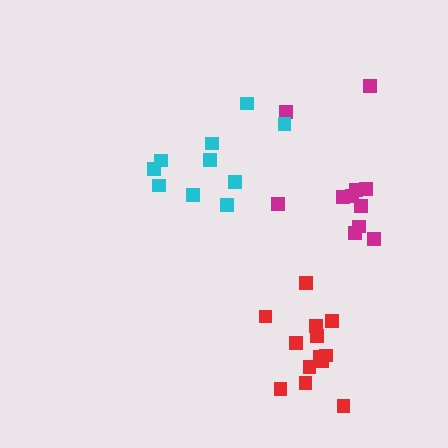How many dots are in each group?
Group 1: 11 dots, Group 2: 10 dots, Group 3: 13 dots (34 total).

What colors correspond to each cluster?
The clusters are colored: magenta, cyan, red.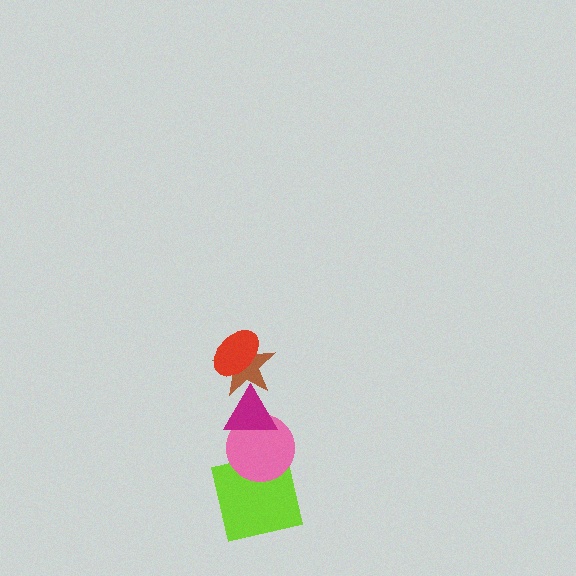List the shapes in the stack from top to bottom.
From top to bottom: the red ellipse, the brown star, the magenta triangle, the pink circle, the lime square.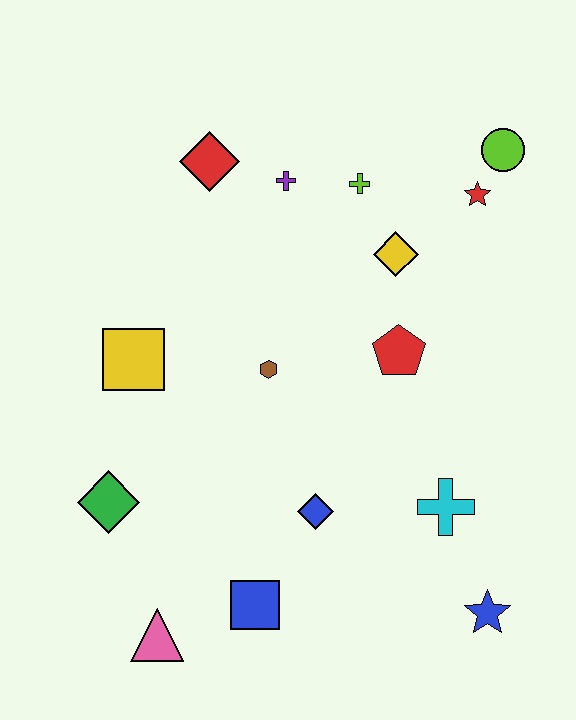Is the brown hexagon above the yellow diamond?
No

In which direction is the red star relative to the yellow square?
The red star is to the right of the yellow square.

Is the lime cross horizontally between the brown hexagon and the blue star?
Yes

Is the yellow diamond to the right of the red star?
No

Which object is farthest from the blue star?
The red diamond is farthest from the blue star.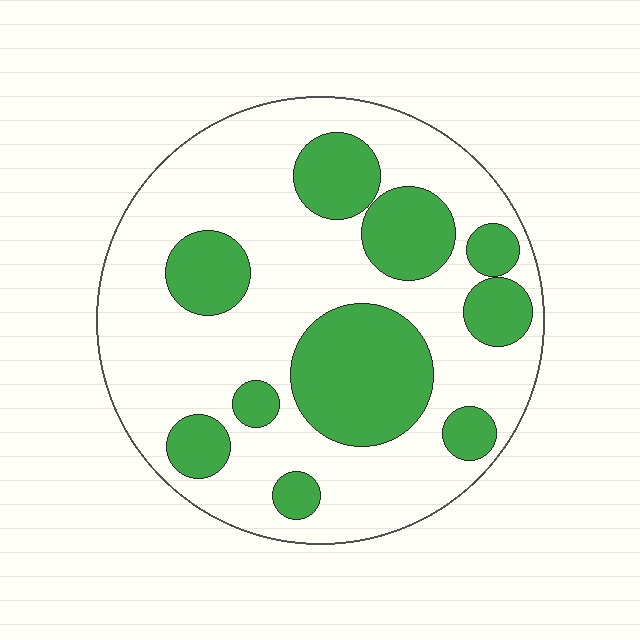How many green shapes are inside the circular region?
10.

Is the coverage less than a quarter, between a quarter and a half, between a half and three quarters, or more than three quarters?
Between a quarter and a half.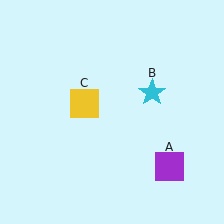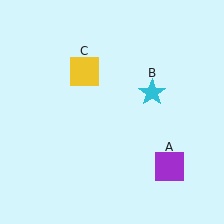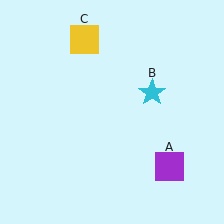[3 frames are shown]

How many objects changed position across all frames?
1 object changed position: yellow square (object C).